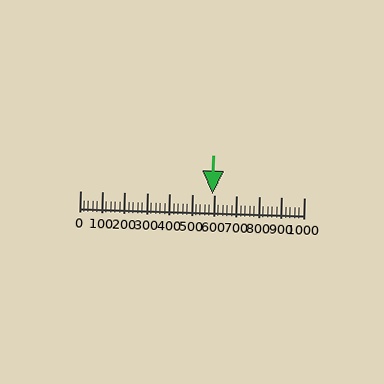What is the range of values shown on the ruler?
The ruler shows values from 0 to 1000.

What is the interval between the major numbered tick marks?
The major tick marks are spaced 100 units apart.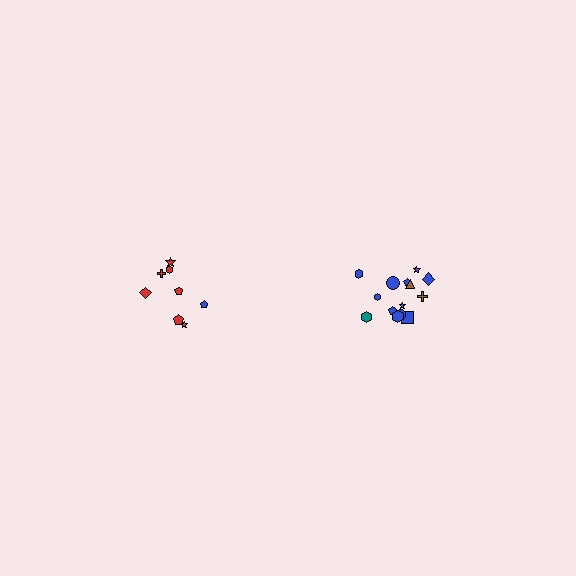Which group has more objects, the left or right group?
The right group.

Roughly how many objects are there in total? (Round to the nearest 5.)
Roughly 25 objects in total.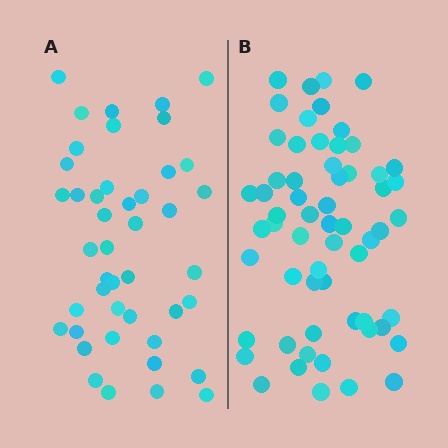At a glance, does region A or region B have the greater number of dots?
Region B (the right region) has more dots.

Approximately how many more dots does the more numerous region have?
Region B has approximately 15 more dots than region A.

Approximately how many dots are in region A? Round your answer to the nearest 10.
About 40 dots. (The exact count is 44, which rounds to 40.)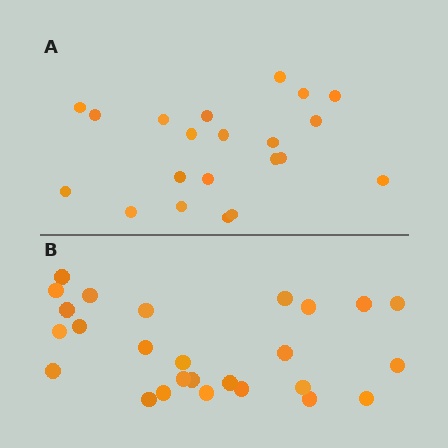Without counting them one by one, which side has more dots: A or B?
Region B (the bottom region) has more dots.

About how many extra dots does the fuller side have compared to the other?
Region B has about 5 more dots than region A.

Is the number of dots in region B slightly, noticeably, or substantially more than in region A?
Region B has only slightly more — the two regions are fairly close. The ratio is roughly 1.2 to 1.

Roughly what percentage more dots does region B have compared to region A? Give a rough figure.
About 25% more.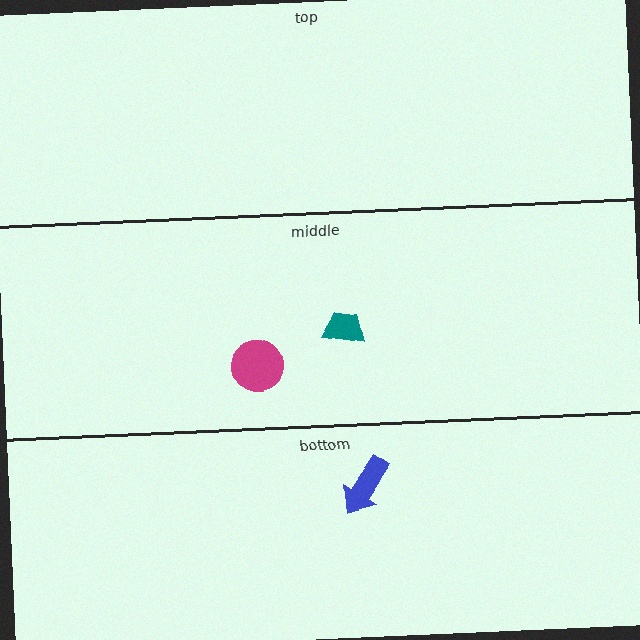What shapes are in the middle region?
The teal trapezoid, the magenta circle.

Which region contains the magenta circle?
The middle region.